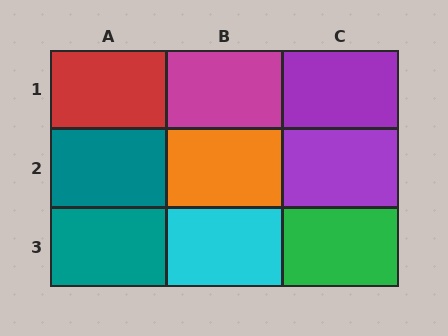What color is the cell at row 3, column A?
Teal.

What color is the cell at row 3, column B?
Cyan.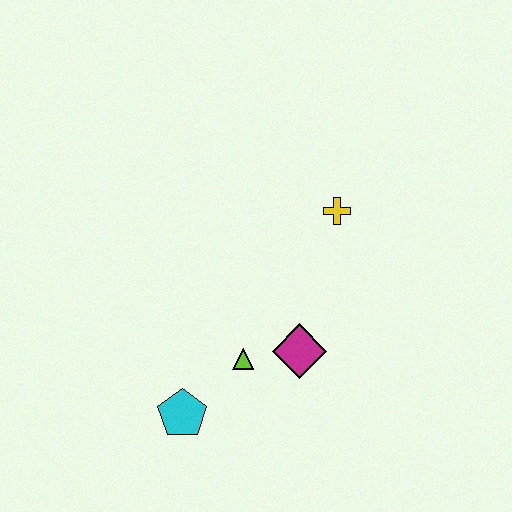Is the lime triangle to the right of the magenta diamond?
No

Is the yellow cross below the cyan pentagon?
No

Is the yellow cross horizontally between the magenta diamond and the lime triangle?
No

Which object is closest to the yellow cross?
The magenta diamond is closest to the yellow cross.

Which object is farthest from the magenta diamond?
The yellow cross is farthest from the magenta diamond.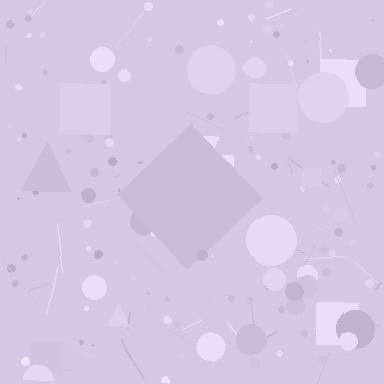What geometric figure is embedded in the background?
A diamond is embedded in the background.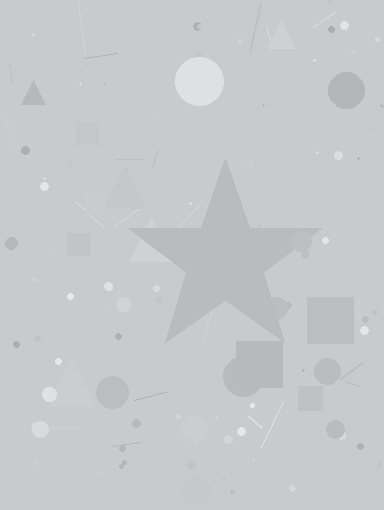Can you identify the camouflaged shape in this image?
The camouflaged shape is a star.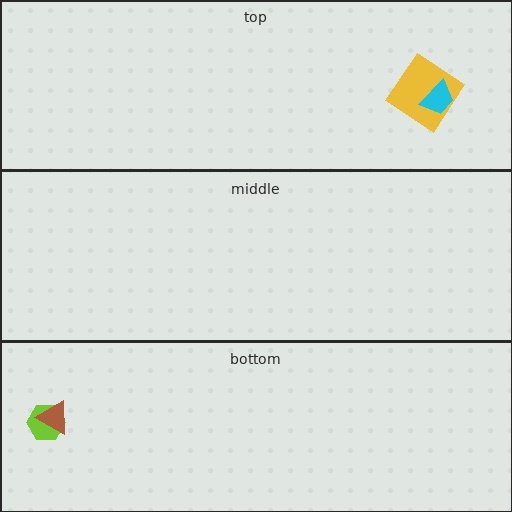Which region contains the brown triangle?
The bottom region.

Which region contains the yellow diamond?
The top region.